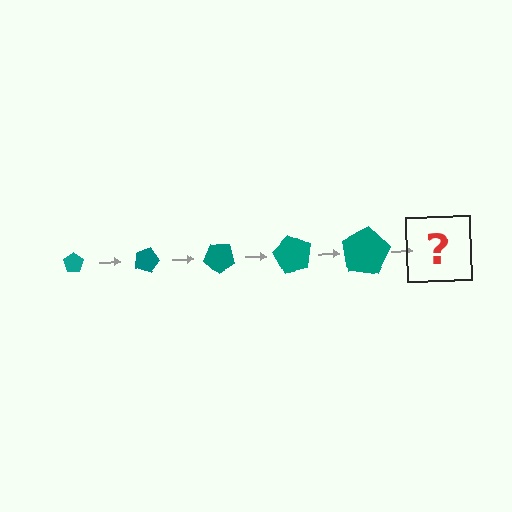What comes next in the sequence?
The next element should be a pentagon, larger than the previous one and rotated 100 degrees from the start.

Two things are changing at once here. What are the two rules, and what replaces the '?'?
The two rules are that the pentagon grows larger each step and it rotates 20 degrees each step. The '?' should be a pentagon, larger than the previous one and rotated 100 degrees from the start.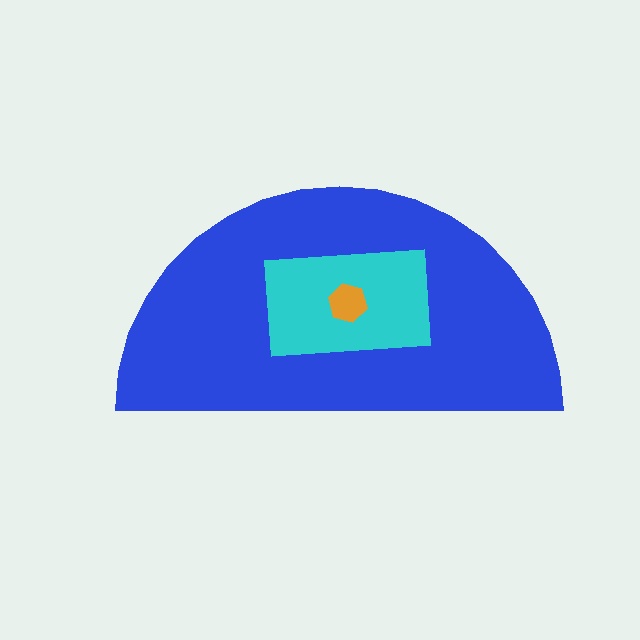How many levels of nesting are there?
3.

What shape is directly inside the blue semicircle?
The cyan rectangle.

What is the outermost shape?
The blue semicircle.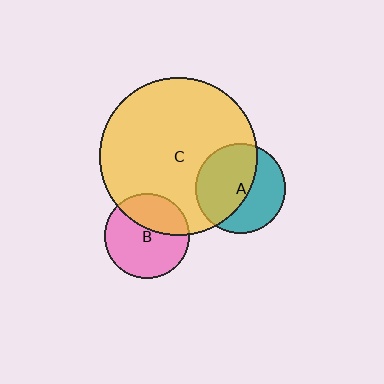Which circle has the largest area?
Circle C (yellow).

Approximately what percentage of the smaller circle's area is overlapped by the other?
Approximately 55%.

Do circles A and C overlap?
Yes.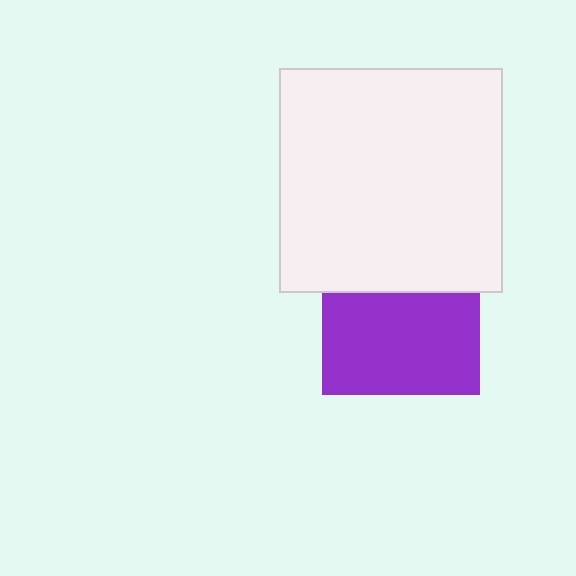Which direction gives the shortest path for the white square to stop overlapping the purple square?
Moving up gives the shortest separation.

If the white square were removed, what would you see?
You would see the complete purple square.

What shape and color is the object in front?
The object in front is a white square.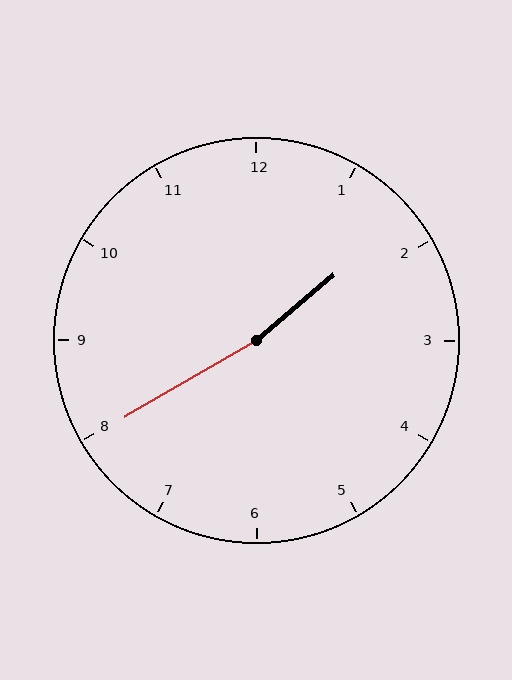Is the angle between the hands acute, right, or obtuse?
It is obtuse.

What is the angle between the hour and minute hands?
Approximately 170 degrees.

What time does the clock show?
1:40.